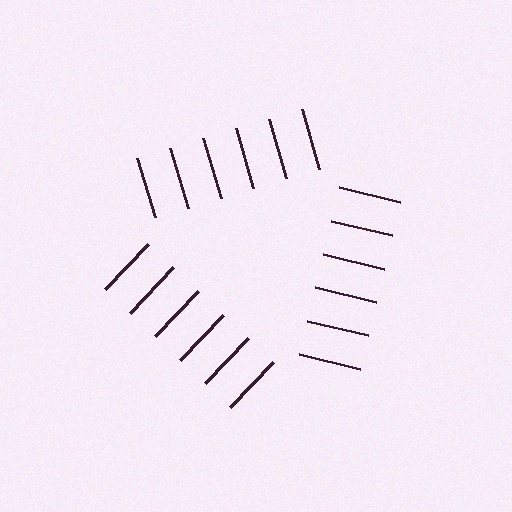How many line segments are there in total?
18 — 6 along each of the 3 edges.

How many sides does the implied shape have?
3 sides — the line-ends trace a triangle.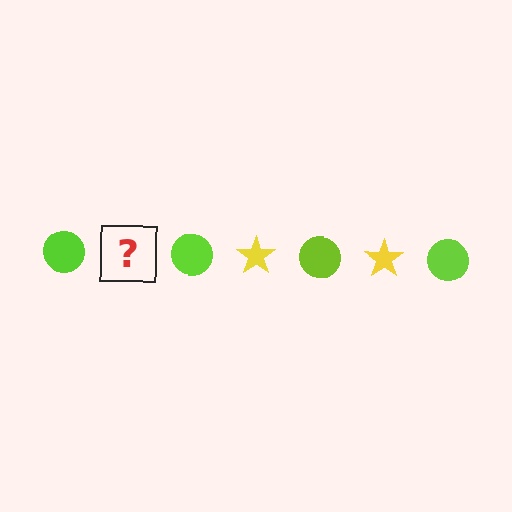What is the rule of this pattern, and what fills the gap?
The rule is that the pattern alternates between lime circle and yellow star. The gap should be filled with a yellow star.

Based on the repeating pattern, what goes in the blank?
The blank should be a yellow star.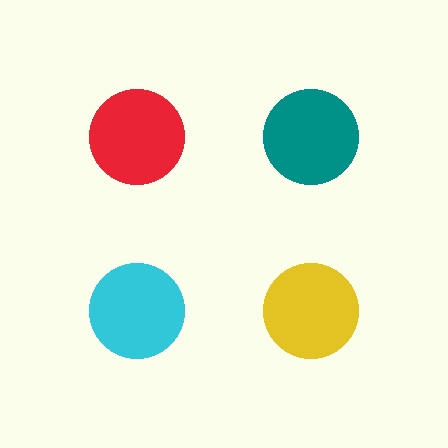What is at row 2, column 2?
A yellow circle.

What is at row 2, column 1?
A cyan circle.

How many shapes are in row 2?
2 shapes.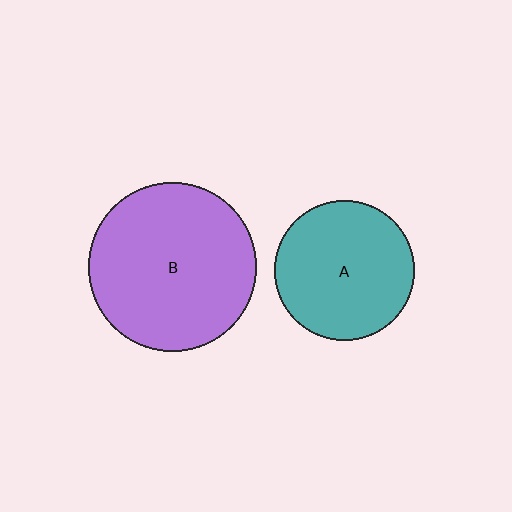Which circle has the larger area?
Circle B (purple).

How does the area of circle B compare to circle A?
Approximately 1.4 times.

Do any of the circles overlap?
No, none of the circles overlap.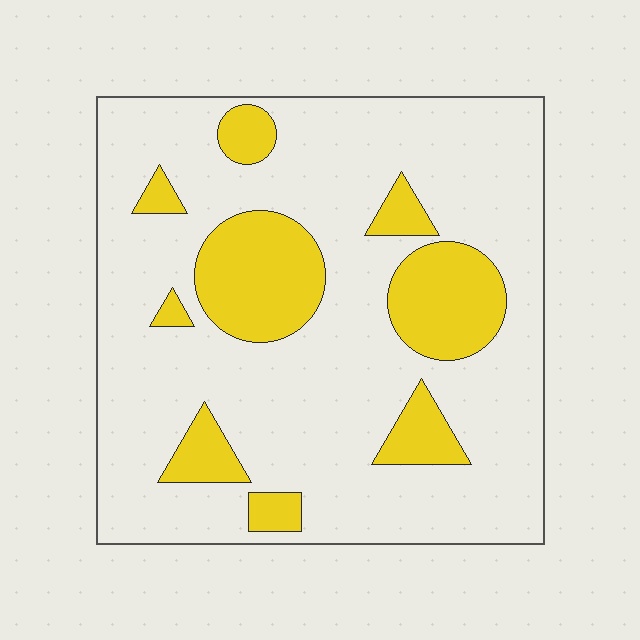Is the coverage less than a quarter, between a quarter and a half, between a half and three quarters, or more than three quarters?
Less than a quarter.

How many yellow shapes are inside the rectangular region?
9.